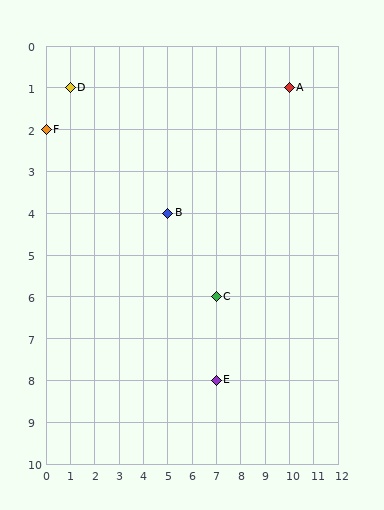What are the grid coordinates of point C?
Point C is at grid coordinates (7, 6).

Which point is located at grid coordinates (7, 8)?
Point E is at (7, 8).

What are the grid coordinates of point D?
Point D is at grid coordinates (1, 1).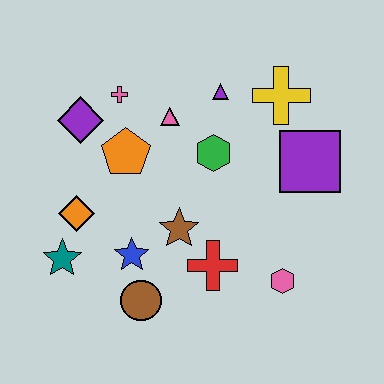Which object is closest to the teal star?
The orange diamond is closest to the teal star.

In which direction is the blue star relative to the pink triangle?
The blue star is below the pink triangle.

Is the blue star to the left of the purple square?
Yes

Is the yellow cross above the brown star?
Yes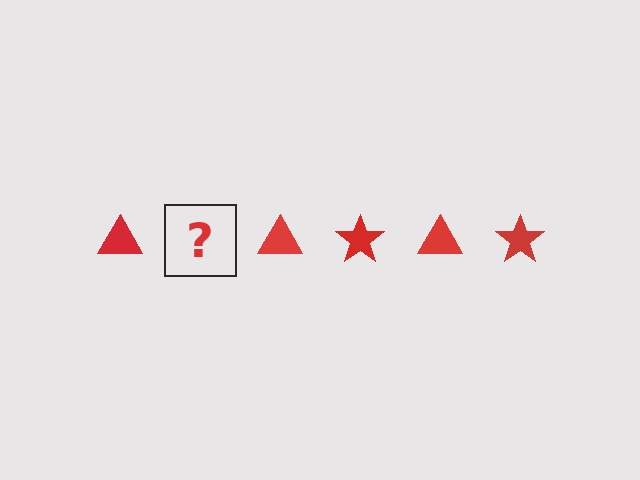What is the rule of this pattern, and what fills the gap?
The rule is that the pattern cycles through triangle, star shapes in red. The gap should be filled with a red star.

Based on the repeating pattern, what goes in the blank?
The blank should be a red star.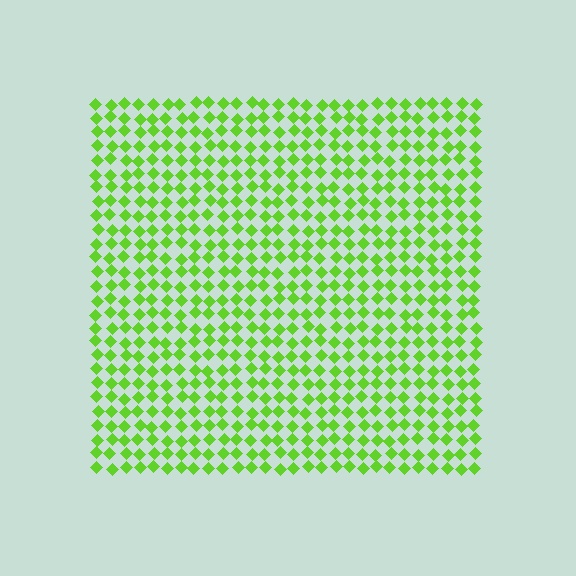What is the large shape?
The large shape is a square.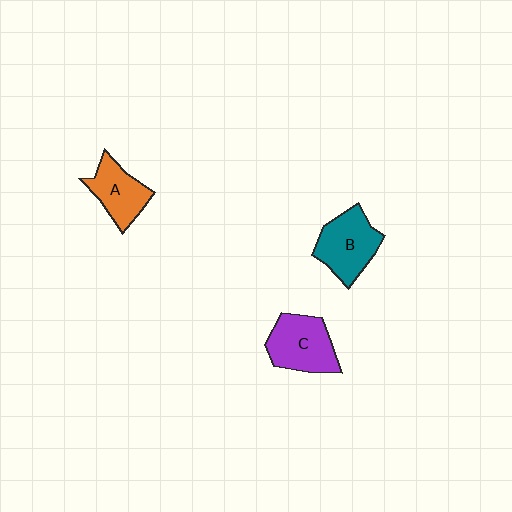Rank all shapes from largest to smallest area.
From largest to smallest: C (purple), B (teal), A (orange).